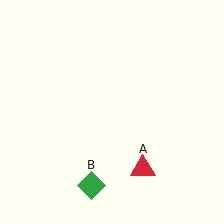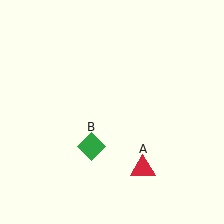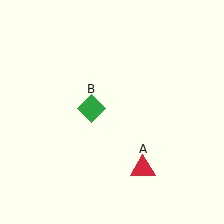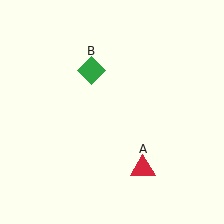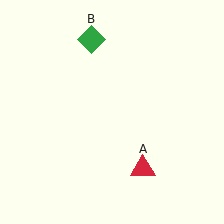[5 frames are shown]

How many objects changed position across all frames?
1 object changed position: green diamond (object B).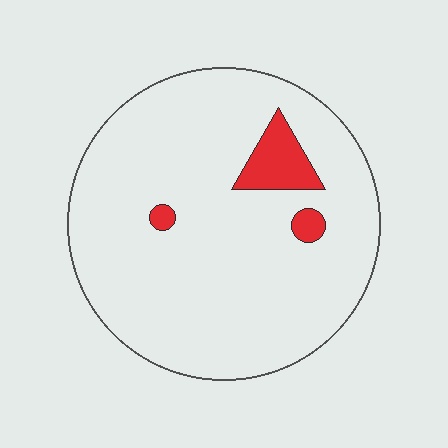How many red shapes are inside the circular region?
3.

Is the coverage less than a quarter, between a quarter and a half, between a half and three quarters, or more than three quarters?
Less than a quarter.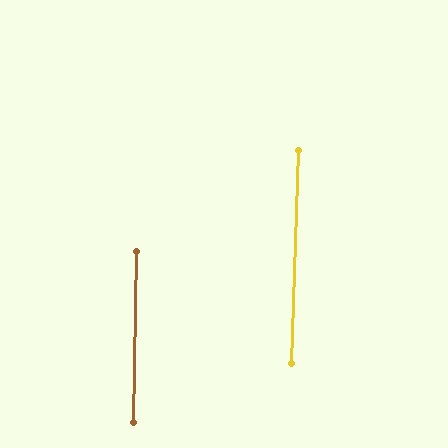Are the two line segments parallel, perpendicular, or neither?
Parallel — their directions differ by only 0.9°.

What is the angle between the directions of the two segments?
Approximately 1 degree.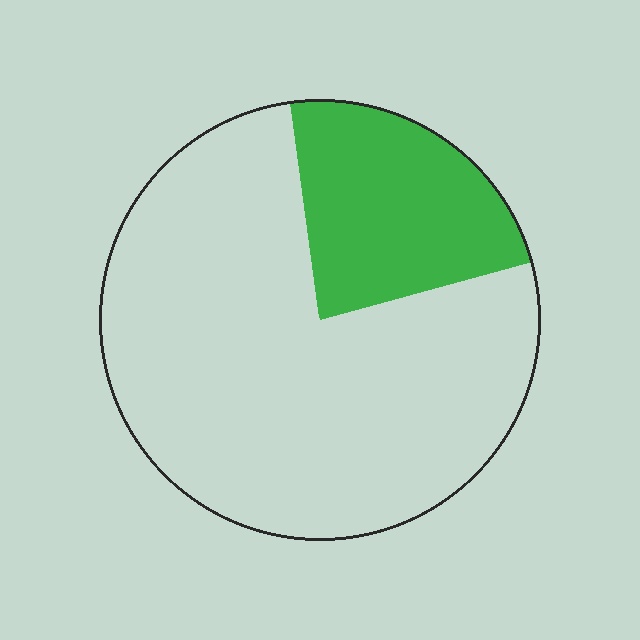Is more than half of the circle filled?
No.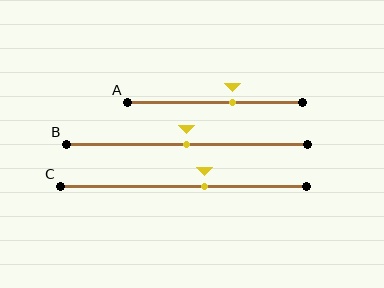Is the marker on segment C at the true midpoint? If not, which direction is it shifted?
No, the marker on segment C is shifted to the right by about 9% of the segment length.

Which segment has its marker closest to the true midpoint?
Segment B has its marker closest to the true midpoint.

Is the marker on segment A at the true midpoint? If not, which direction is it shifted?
No, the marker on segment A is shifted to the right by about 10% of the segment length.